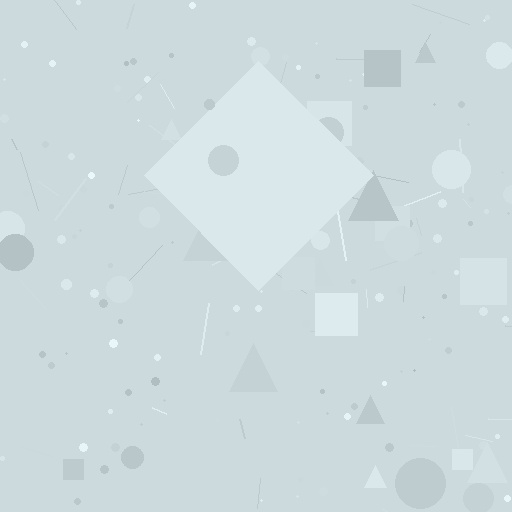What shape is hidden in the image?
A diamond is hidden in the image.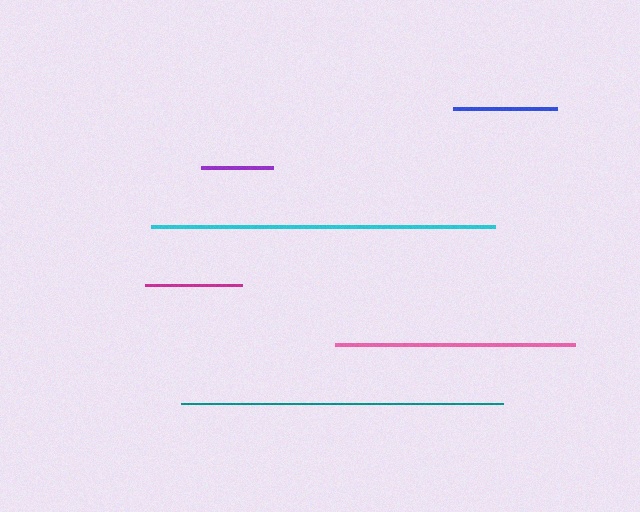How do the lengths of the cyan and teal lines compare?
The cyan and teal lines are approximately the same length.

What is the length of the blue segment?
The blue segment is approximately 104 pixels long.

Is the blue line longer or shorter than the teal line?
The teal line is longer than the blue line.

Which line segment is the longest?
The cyan line is the longest at approximately 344 pixels.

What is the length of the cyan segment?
The cyan segment is approximately 344 pixels long.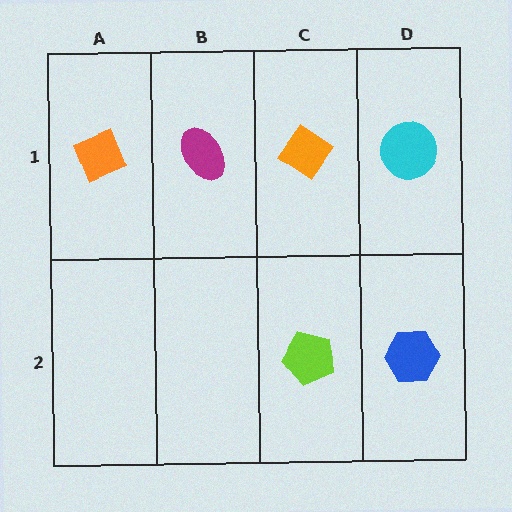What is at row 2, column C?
A lime pentagon.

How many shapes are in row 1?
4 shapes.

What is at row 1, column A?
An orange diamond.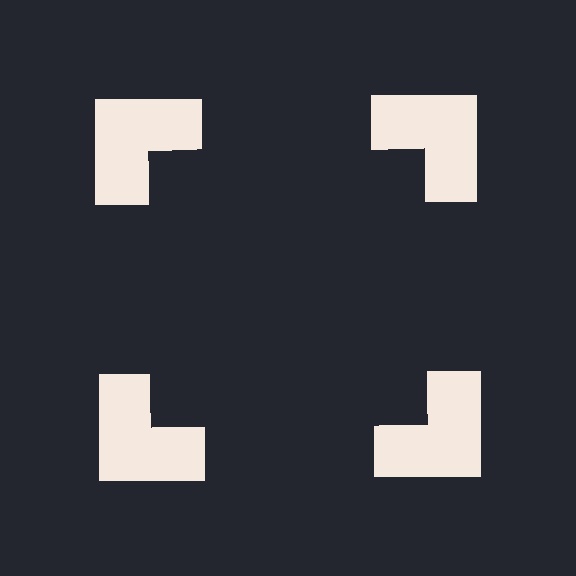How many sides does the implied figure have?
4 sides.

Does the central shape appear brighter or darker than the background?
It typically appears slightly darker than the background, even though no actual brightness change is drawn.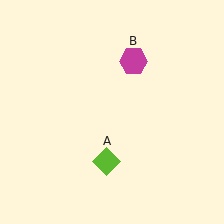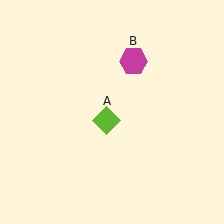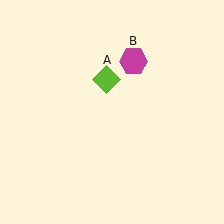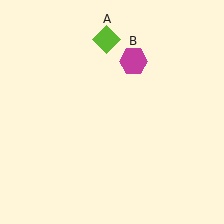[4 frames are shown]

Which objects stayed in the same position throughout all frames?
Magenta hexagon (object B) remained stationary.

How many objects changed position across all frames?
1 object changed position: lime diamond (object A).